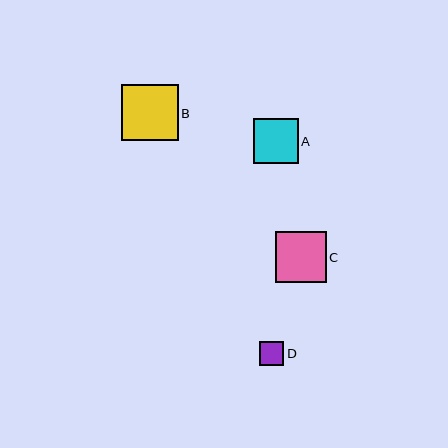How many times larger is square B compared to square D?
Square B is approximately 2.4 times the size of square D.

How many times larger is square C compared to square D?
Square C is approximately 2.1 times the size of square D.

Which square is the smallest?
Square D is the smallest with a size of approximately 24 pixels.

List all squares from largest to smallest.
From largest to smallest: B, C, A, D.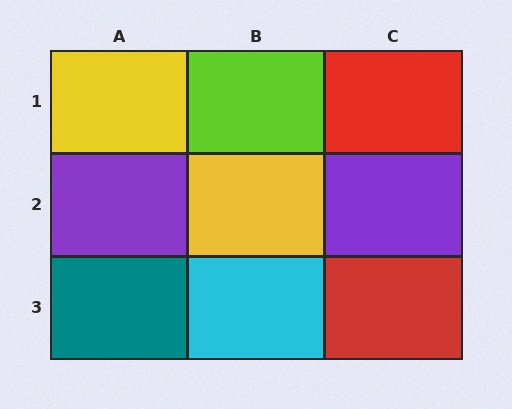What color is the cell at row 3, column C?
Red.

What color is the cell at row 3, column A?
Teal.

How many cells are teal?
1 cell is teal.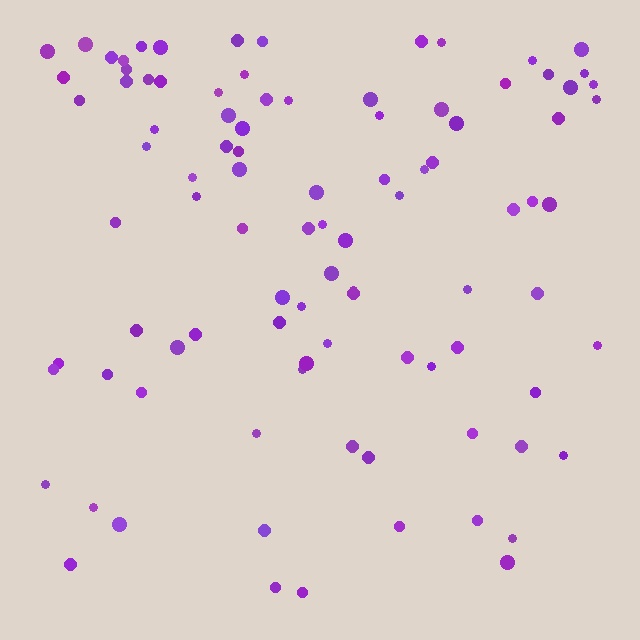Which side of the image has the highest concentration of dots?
The top.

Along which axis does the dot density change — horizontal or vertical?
Vertical.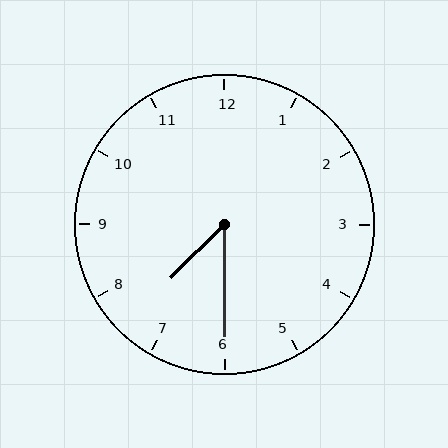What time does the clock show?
7:30.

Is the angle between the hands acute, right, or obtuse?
It is acute.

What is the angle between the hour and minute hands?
Approximately 45 degrees.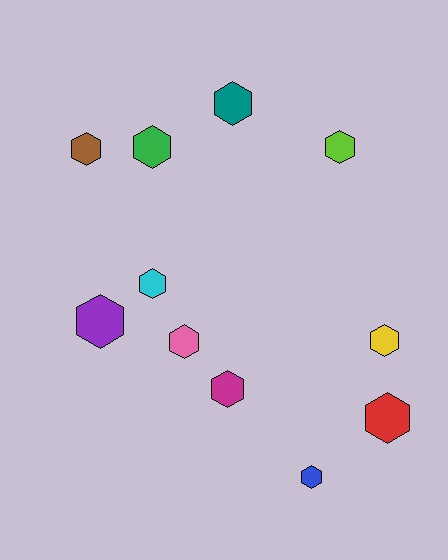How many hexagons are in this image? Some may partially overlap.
There are 11 hexagons.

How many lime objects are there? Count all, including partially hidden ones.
There is 1 lime object.